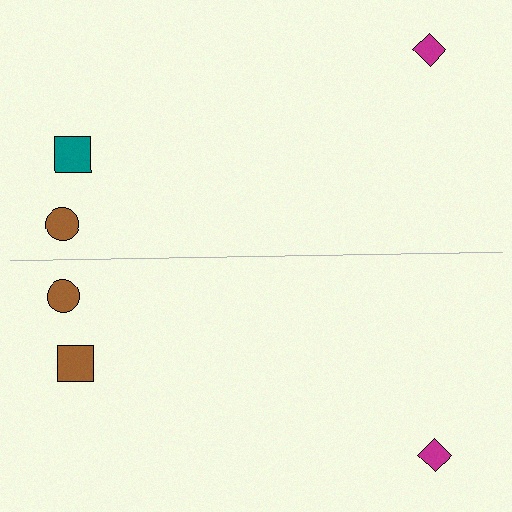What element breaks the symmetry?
The brown square on the bottom side breaks the symmetry — its mirror counterpart is teal.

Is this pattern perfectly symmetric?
No, the pattern is not perfectly symmetric. The brown square on the bottom side breaks the symmetry — its mirror counterpart is teal.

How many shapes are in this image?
There are 6 shapes in this image.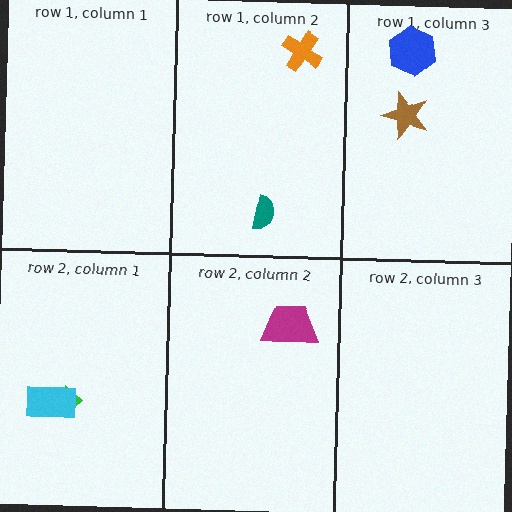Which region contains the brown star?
The row 1, column 3 region.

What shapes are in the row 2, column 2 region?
The magenta trapezoid.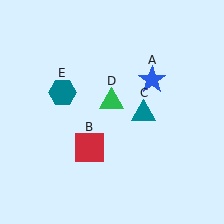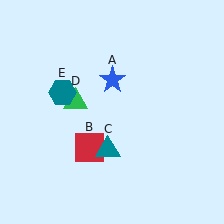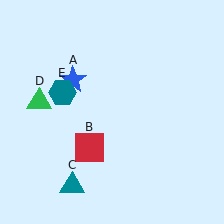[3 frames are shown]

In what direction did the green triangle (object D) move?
The green triangle (object D) moved left.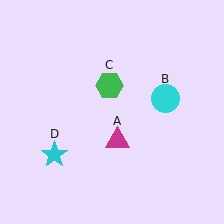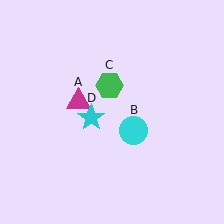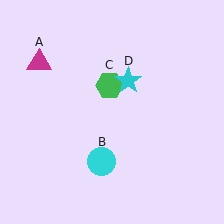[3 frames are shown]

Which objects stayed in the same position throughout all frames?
Green hexagon (object C) remained stationary.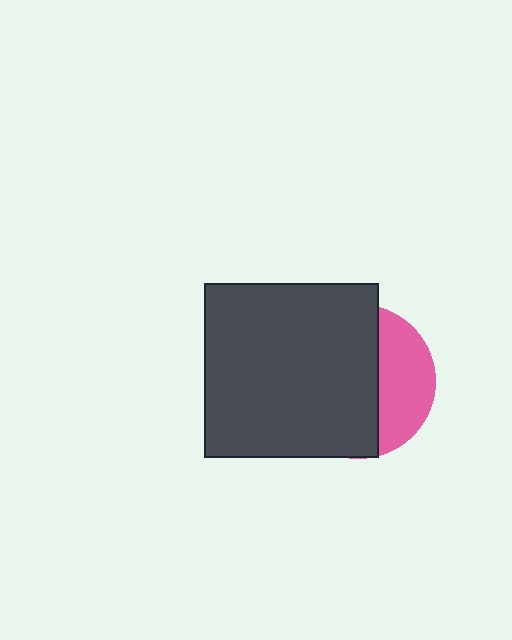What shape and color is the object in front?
The object in front is a dark gray square.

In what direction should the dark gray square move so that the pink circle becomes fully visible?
The dark gray square should move left. That is the shortest direction to clear the overlap and leave the pink circle fully visible.